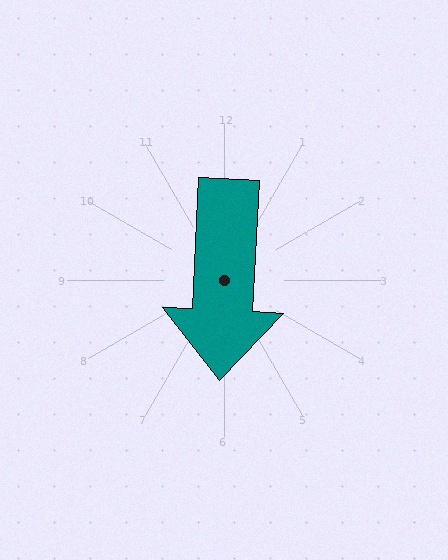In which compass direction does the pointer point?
South.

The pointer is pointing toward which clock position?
Roughly 6 o'clock.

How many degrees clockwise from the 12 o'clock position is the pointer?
Approximately 183 degrees.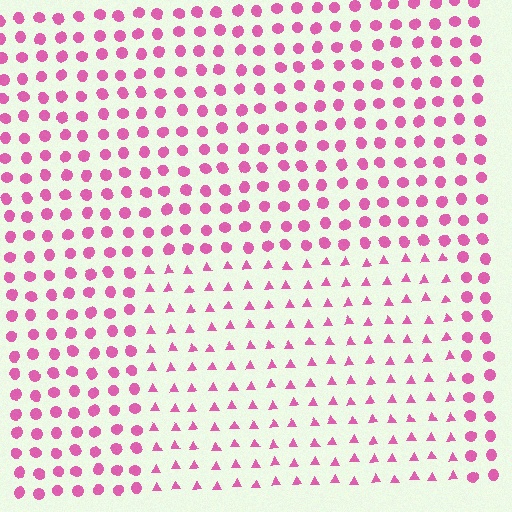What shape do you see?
I see a rectangle.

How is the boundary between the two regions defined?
The boundary is defined by a change in element shape: triangles inside vs. circles outside. All elements share the same color and spacing.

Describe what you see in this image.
The image is filled with small pink elements arranged in a uniform grid. A rectangle-shaped region contains triangles, while the surrounding area contains circles. The boundary is defined purely by the change in element shape.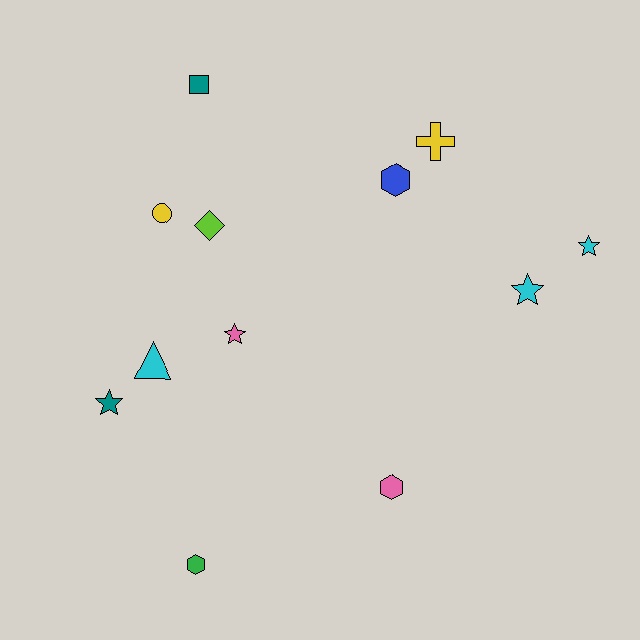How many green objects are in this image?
There is 1 green object.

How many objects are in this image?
There are 12 objects.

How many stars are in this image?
There are 4 stars.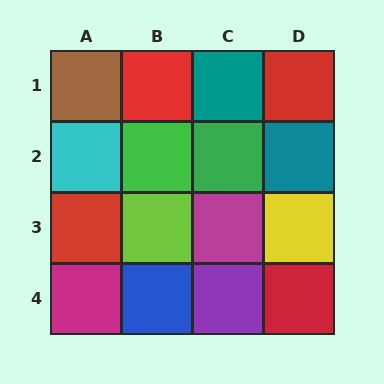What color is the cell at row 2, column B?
Green.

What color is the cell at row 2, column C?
Green.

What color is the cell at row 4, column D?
Red.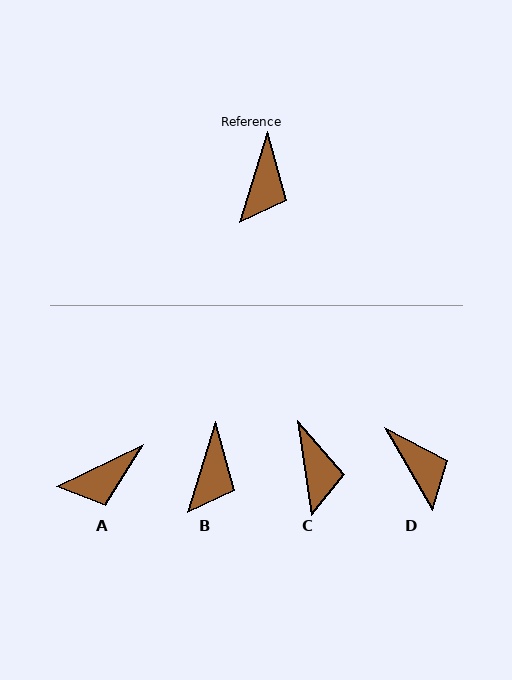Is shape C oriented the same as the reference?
No, it is off by about 26 degrees.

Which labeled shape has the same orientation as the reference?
B.